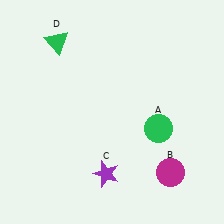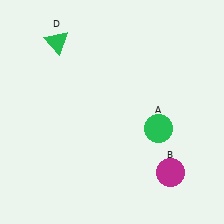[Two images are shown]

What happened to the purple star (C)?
The purple star (C) was removed in Image 2. It was in the bottom-left area of Image 1.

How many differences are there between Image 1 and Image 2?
There is 1 difference between the two images.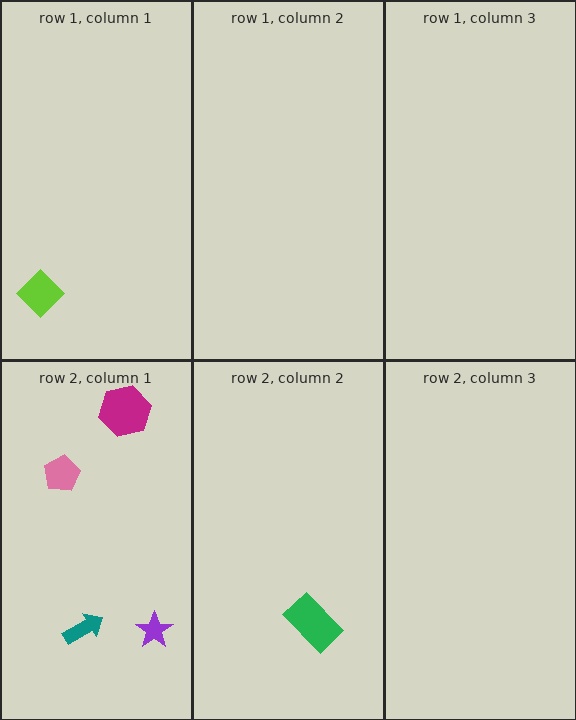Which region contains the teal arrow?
The row 2, column 1 region.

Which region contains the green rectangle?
The row 2, column 2 region.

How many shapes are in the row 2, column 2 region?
1.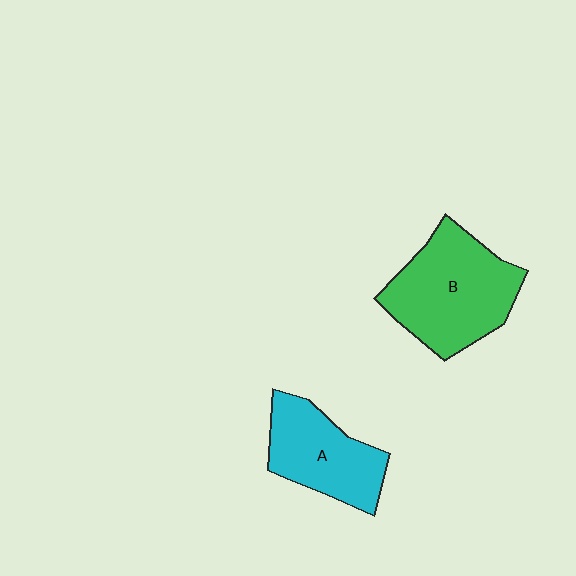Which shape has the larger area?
Shape B (green).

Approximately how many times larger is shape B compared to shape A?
Approximately 1.4 times.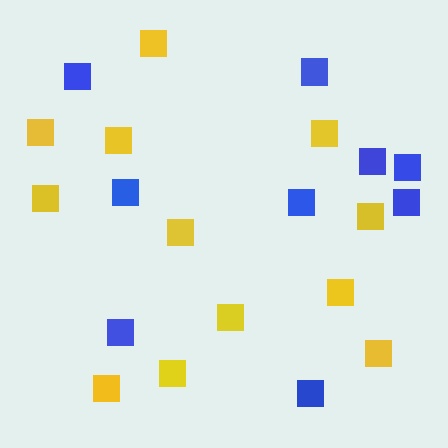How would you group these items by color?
There are 2 groups: one group of yellow squares (12) and one group of blue squares (9).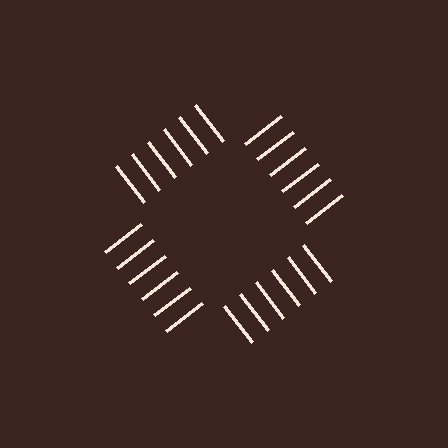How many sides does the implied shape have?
4 sides — the line-ends trace a square.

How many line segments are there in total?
24 — 6 along each of the 4 edges.